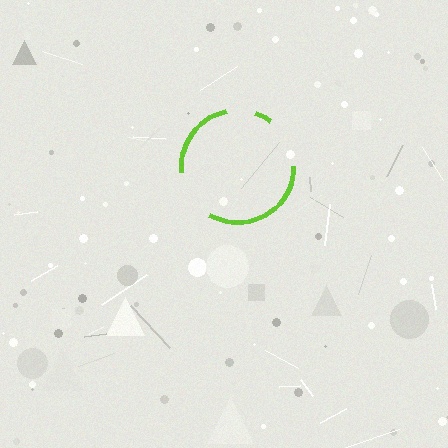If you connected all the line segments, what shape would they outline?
They would outline a circle.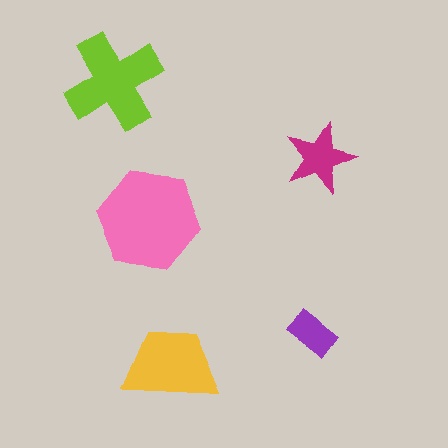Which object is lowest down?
The yellow trapezoid is bottommost.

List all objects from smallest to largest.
The purple rectangle, the magenta star, the yellow trapezoid, the lime cross, the pink hexagon.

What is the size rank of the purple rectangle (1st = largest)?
5th.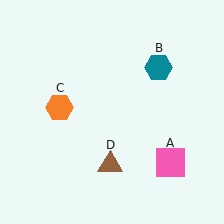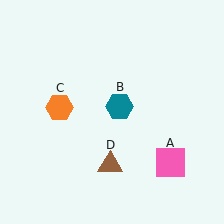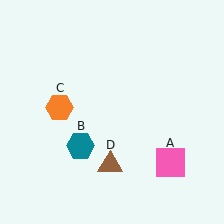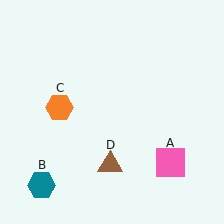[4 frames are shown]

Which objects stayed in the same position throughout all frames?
Pink square (object A) and orange hexagon (object C) and brown triangle (object D) remained stationary.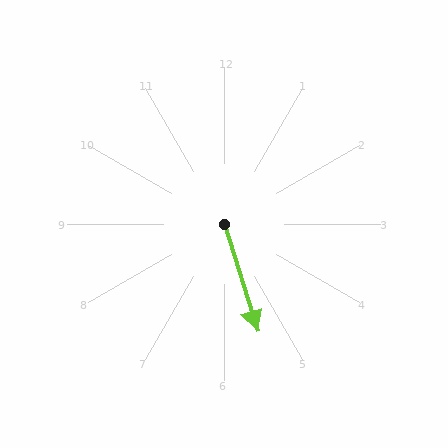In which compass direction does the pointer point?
South.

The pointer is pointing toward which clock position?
Roughly 5 o'clock.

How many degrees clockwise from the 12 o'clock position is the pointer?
Approximately 163 degrees.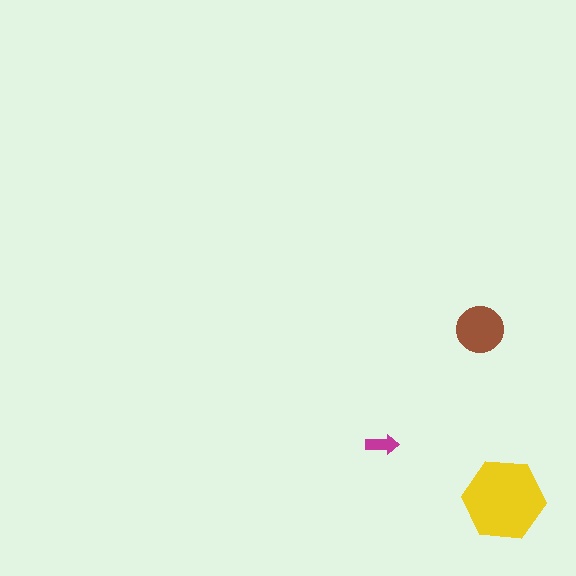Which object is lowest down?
The yellow hexagon is bottommost.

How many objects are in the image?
There are 3 objects in the image.